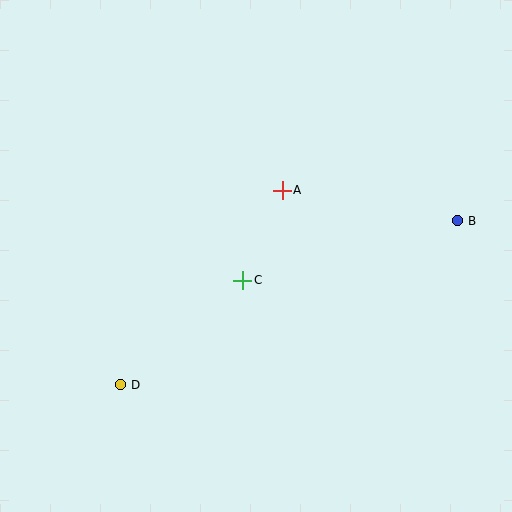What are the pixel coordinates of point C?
Point C is at (243, 280).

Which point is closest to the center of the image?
Point C at (243, 280) is closest to the center.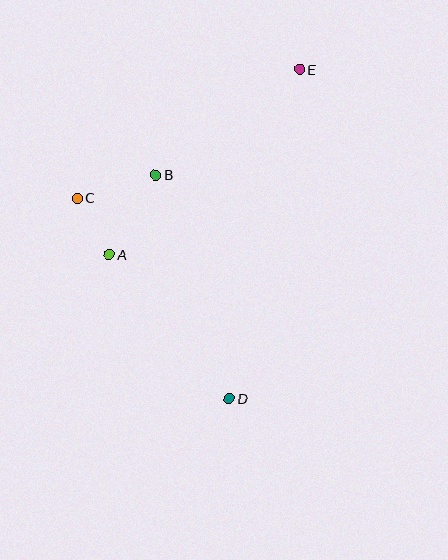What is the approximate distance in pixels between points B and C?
The distance between B and C is approximately 82 pixels.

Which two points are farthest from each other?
Points D and E are farthest from each other.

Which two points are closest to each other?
Points A and C are closest to each other.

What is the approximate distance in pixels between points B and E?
The distance between B and E is approximately 178 pixels.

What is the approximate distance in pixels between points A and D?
The distance between A and D is approximately 188 pixels.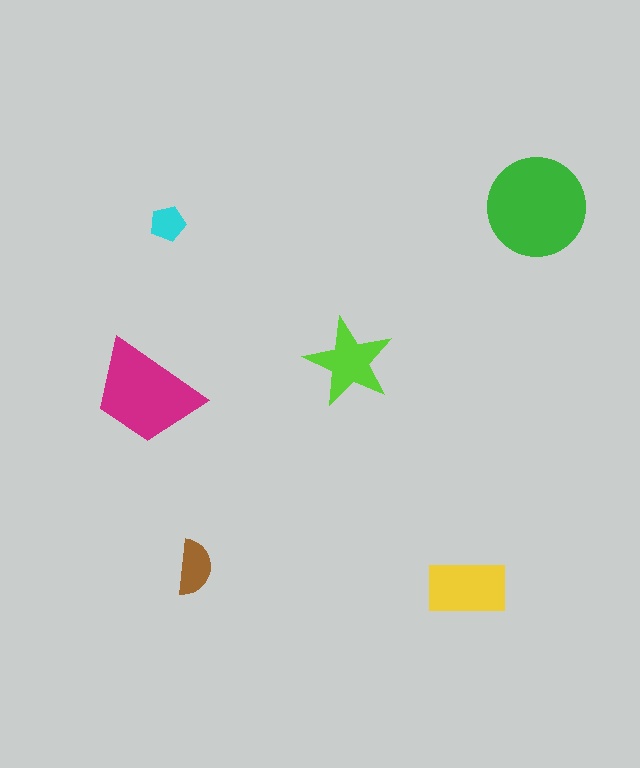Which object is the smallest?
The cyan pentagon.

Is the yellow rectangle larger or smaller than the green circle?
Smaller.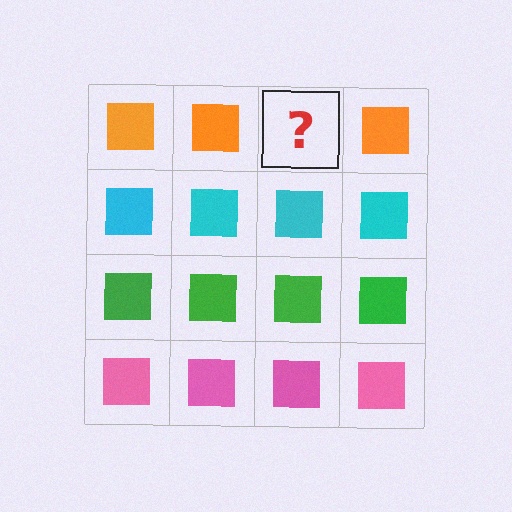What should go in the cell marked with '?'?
The missing cell should contain an orange square.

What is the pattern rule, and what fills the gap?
The rule is that each row has a consistent color. The gap should be filled with an orange square.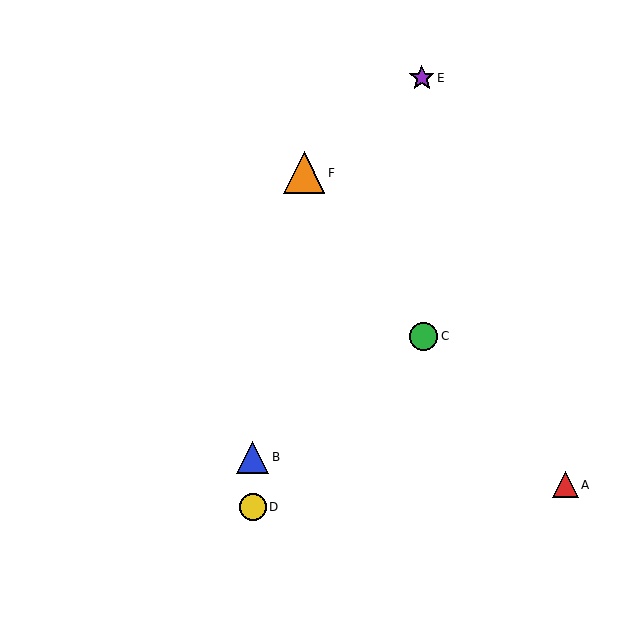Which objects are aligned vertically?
Objects B, D are aligned vertically.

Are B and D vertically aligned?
Yes, both are at x≈253.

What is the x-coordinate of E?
Object E is at x≈422.